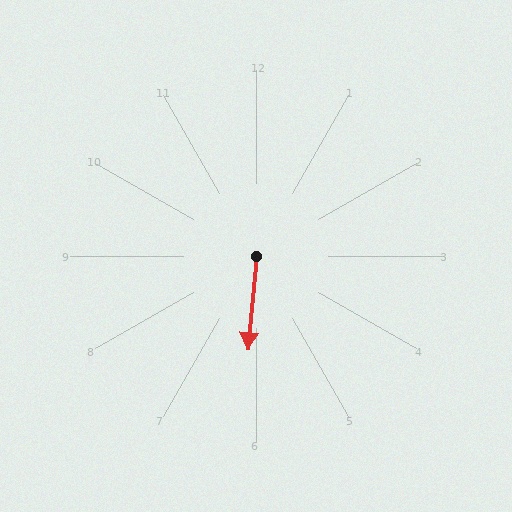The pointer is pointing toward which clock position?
Roughly 6 o'clock.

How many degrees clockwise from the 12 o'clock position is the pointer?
Approximately 185 degrees.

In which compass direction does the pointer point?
South.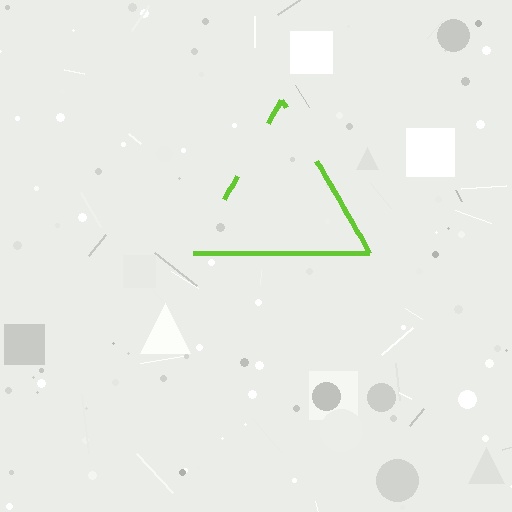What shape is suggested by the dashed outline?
The dashed outline suggests a triangle.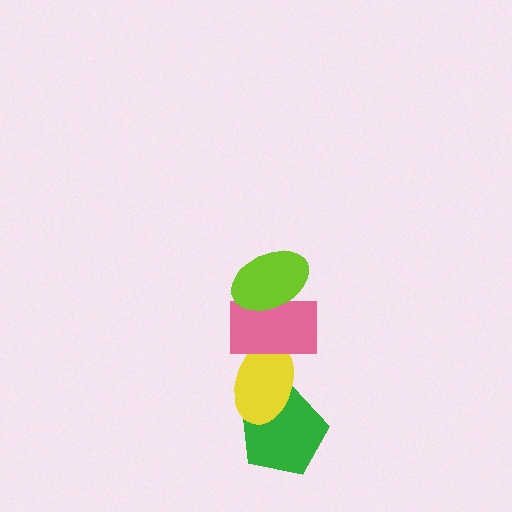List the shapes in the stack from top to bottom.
From top to bottom: the lime ellipse, the pink rectangle, the yellow ellipse, the green pentagon.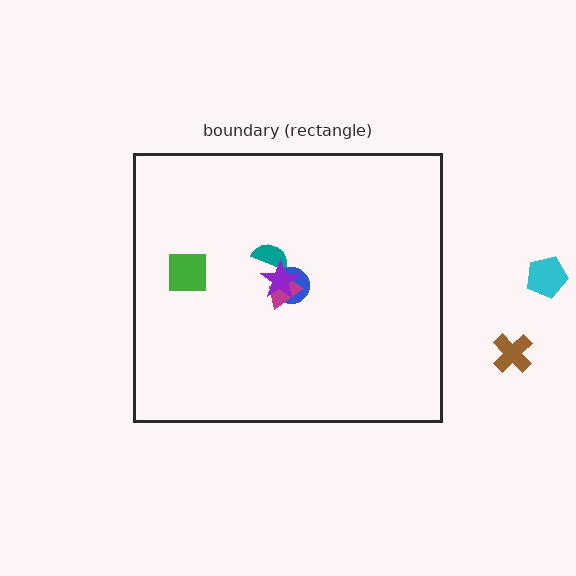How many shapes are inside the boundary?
5 inside, 2 outside.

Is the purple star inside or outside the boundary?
Inside.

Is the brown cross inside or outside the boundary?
Outside.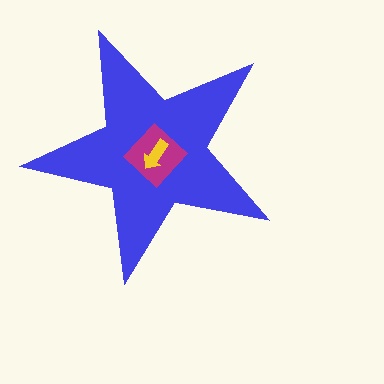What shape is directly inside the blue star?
The magenta diamond.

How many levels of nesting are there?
3.